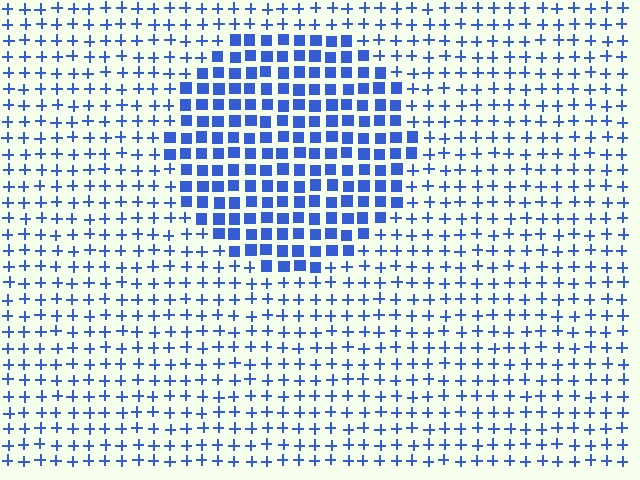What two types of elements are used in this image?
The image uses squares inside the circle region and plus signs outside it.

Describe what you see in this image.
The image is filled with small blue elements arranged in a uniform grid. A circle-shaped region contains squares, while the surrounding area contains plus signs. The boundary is defined purely by the change in element shape.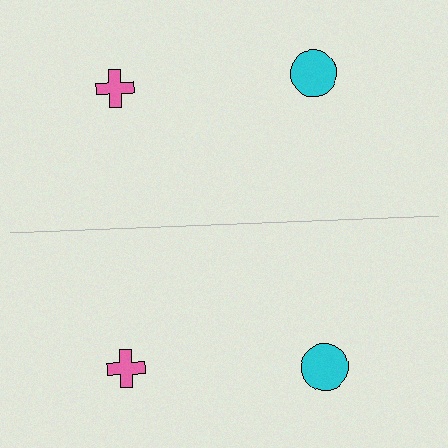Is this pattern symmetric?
Yes, this pattern has bilateral (reflection) symmetry.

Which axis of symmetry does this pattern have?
The pattern has a horizontal axis of symmetry running through the center of the image.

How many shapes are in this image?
There are 4 shapes in this image.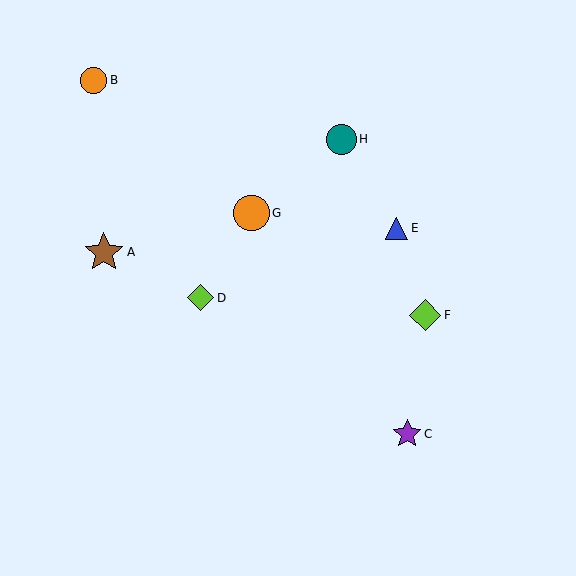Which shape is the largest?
The brown star (labeled A) is the largest.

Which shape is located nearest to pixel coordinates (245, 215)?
The orange circle (labeled G) at (251, 213) is nearest to that location.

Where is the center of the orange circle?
The center of the orange circle is at (251, 213).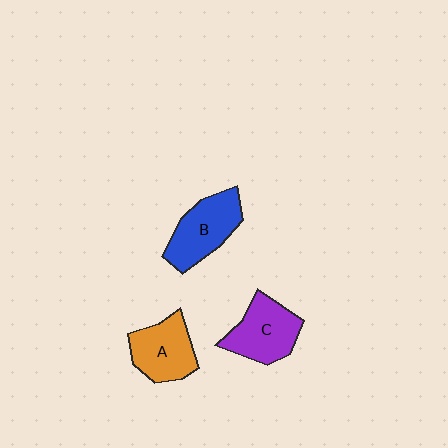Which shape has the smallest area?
Shape A (orange).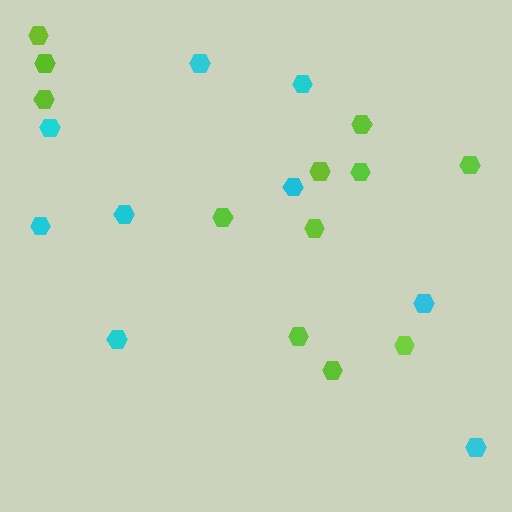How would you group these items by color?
There are 2 groups: one group of cyan hexagons (9) and one group of lime hexagons (12).